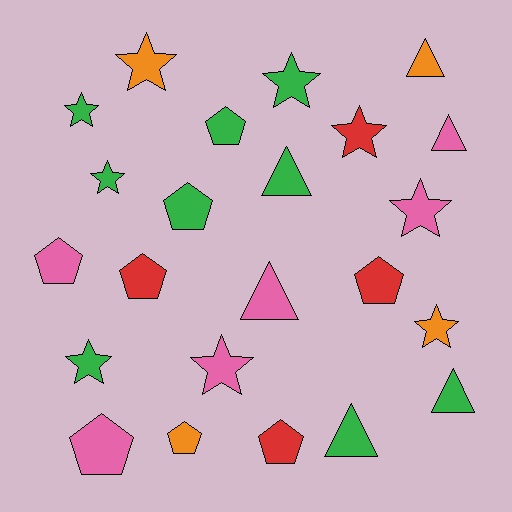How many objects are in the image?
There are 23 objects.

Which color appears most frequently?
Green, with 9 objects.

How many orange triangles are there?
There is 1 orange triangle.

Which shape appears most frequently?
Star, with 9 objects.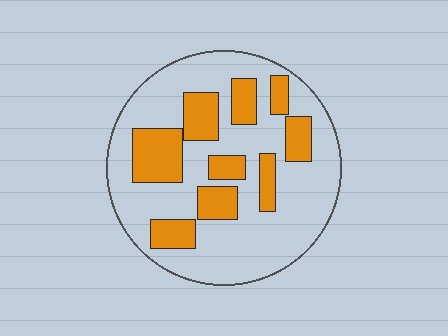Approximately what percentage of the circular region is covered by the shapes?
Approximately 30%.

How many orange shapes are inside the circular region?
9.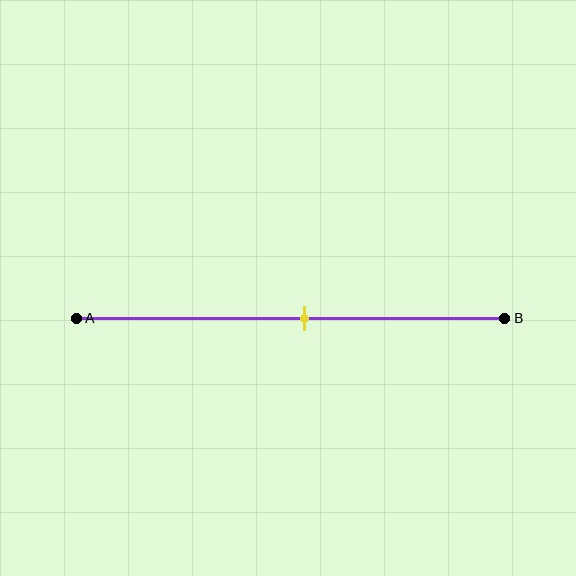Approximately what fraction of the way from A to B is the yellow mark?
The yellow mark is approximately 55% of the way from A to B.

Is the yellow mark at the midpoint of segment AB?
No, the mark is at about 55% from A, not at the 50% midpoint.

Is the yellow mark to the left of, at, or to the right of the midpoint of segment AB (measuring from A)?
The yellow mark is to the right of the midpoint of segment AB.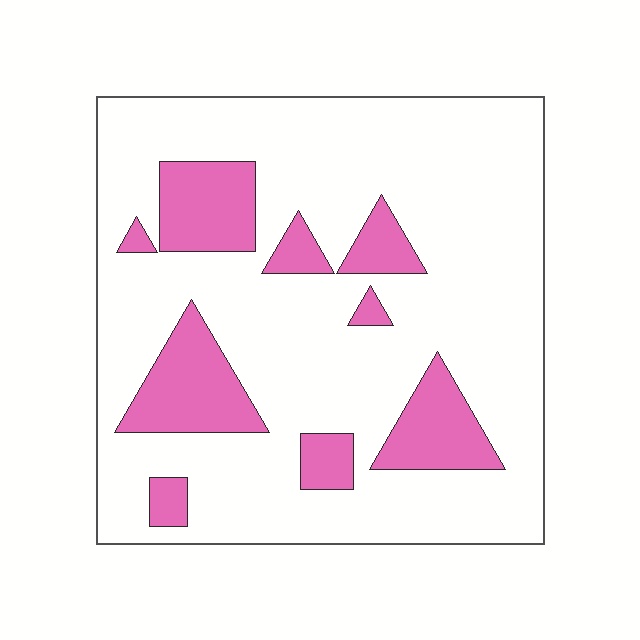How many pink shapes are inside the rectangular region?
9.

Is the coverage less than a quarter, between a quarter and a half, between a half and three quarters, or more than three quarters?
Less than a quarter.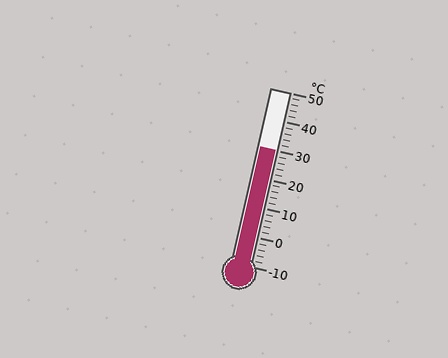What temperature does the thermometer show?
The thermometer shows approximately 30°C.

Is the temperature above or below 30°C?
The temperature is at 30°C.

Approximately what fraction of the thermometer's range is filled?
The thermometer is filled to approximately 65% of its range.